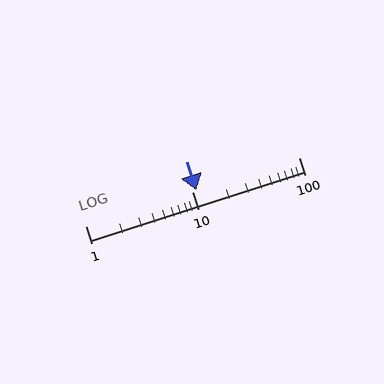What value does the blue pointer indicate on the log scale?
The pointer indicates approximately 11.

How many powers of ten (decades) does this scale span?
The scale spans 2 decades, from 1 to 100.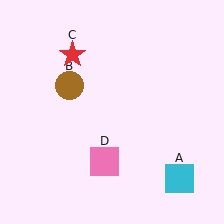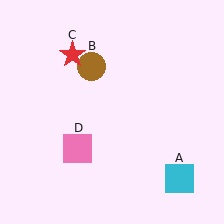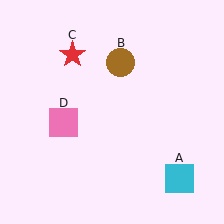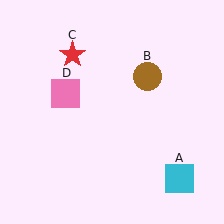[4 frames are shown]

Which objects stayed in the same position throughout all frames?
Cyan square (object A) and red star (object C) remained stationary.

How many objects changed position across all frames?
2 objects changed position: brown circle (object B), pink square (object D).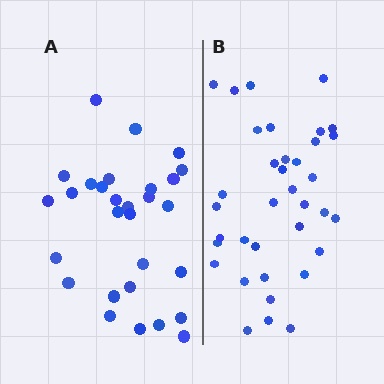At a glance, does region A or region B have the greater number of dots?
Region B (the right region) has more dots.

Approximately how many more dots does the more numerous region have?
Region B has roughly 8 or so more dots than region A.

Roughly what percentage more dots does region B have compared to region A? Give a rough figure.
About 25% more.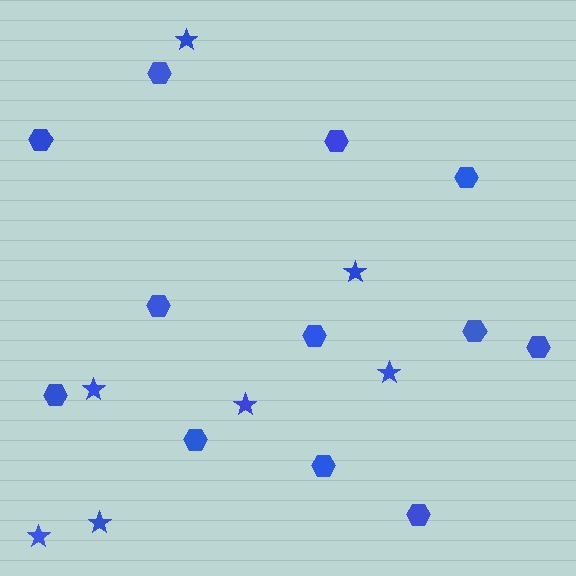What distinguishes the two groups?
There are 2 groups: one group of stars (7) and one group of hexagons (12).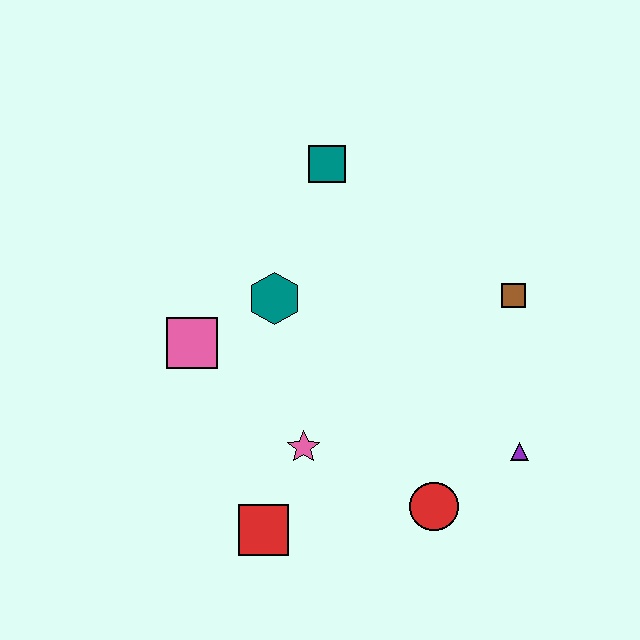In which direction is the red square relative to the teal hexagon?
The red square is below the teal hexagon.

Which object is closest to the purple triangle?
The red circle is closest to the purple triangle.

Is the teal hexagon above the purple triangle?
Yes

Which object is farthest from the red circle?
The teal square is farthest from the red circle.